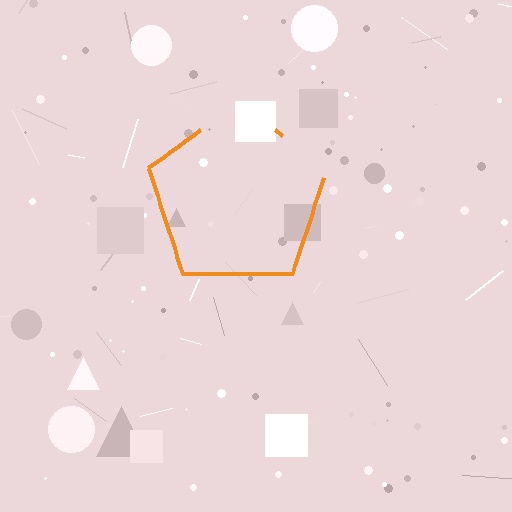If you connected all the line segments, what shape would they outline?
They would outline a pentagon.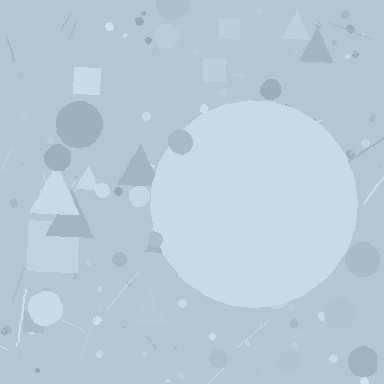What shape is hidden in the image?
A circle is hidden in the image.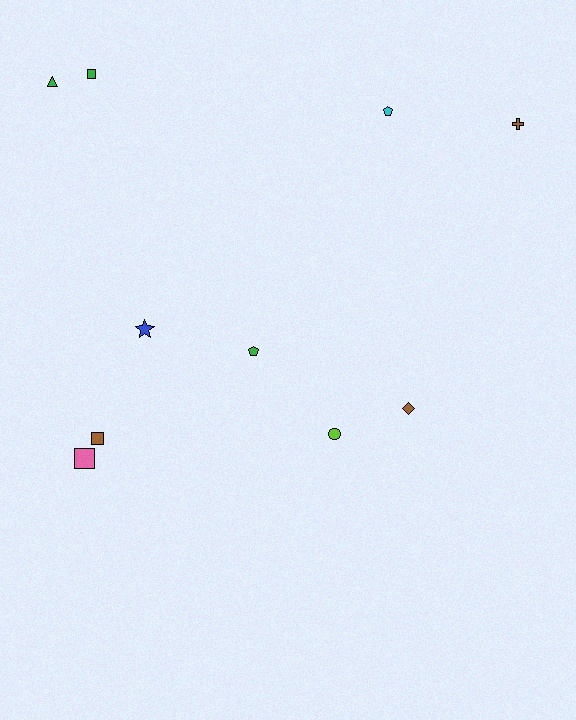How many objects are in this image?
There are 10 objects.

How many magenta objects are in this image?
There are no magenta objects.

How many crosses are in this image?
There is 1 cross.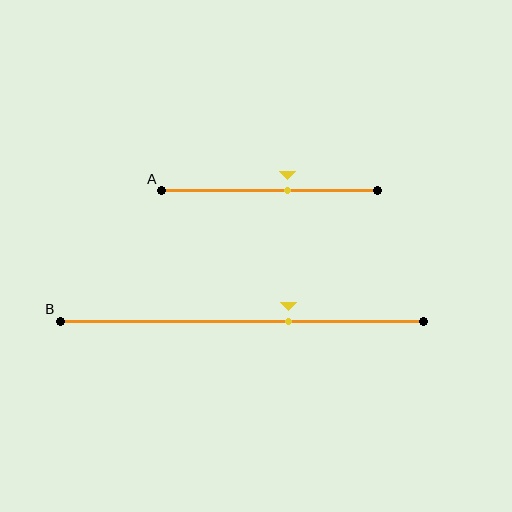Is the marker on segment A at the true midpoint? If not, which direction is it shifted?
No, the marker on segment A is shifted to the right by about 8% of the segment length.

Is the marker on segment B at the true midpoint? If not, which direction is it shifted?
No, the marker on segment B is shifted to the right by about 13% of the segment length.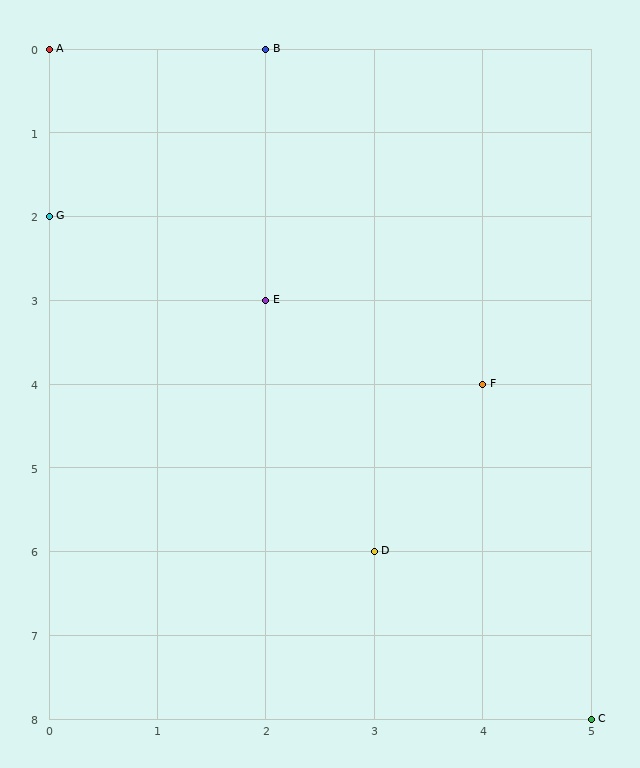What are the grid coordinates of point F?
Point F is at grid coordinates (4, 4).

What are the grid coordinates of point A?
Point A is at grid coordinates (0, 0).